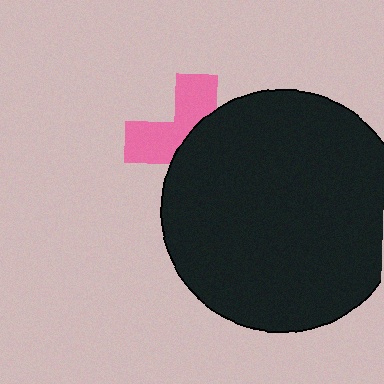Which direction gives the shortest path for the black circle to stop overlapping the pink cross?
Moving right gives the shortest separation.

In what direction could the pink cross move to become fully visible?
The pink cross could move left. That would shift it out from behind the black circle entirely.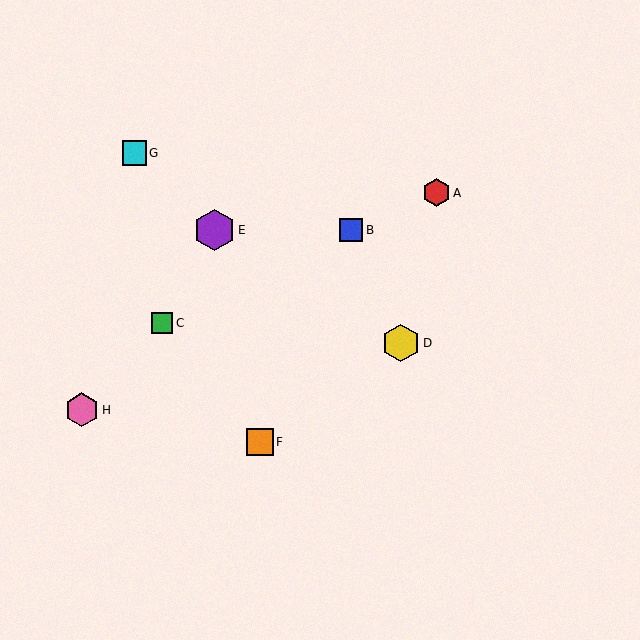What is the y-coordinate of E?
Object E is at y≈230.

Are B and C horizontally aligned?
No, B is at y≈230 and C is at y≈323.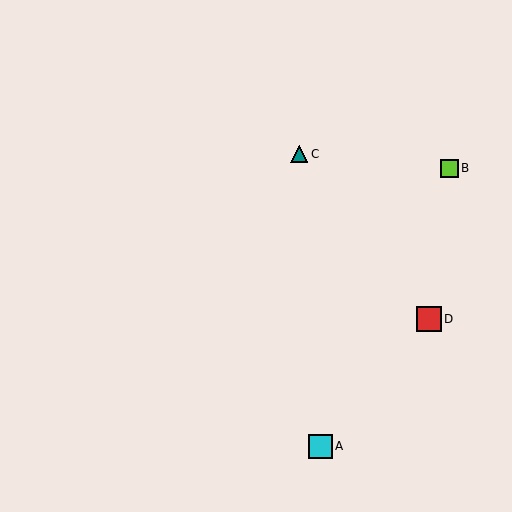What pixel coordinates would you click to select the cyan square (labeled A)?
Click at (320, 446) to select the cyan square A.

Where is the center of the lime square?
The center of the lime square is at (450, 168).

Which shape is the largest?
The red square (labeled D) is the largest.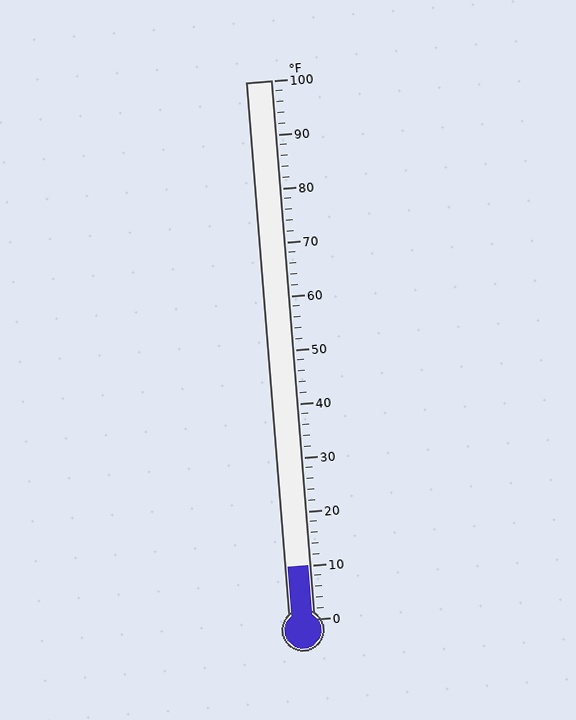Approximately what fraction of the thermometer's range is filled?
The thermometer is filled to approximately 10% of its range.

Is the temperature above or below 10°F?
The temperature is at 10°F.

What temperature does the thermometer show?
The thermometer shows approximately 10°F.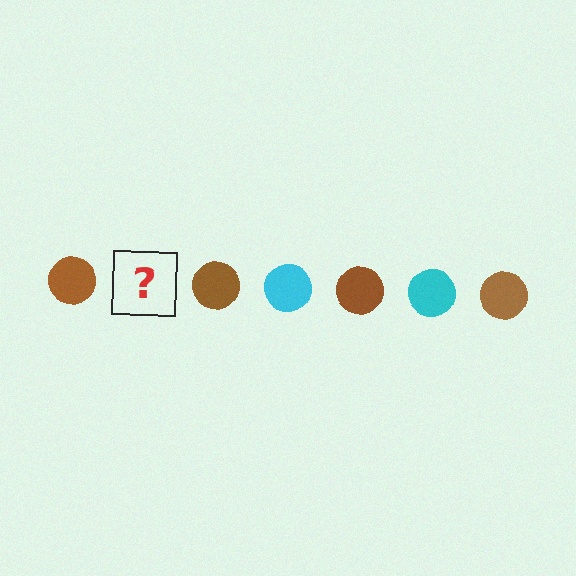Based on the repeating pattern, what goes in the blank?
The blank should be a cyan circle.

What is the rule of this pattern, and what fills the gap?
The rule is that the pattern cycles through brown, cyan circles. The gap should be filled with a cyan circle.